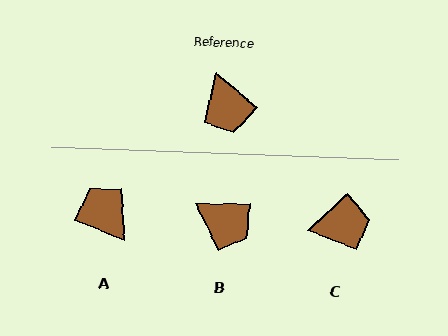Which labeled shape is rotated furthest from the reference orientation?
A, about 162 degrees away.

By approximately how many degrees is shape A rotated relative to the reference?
Approximately 162 degrees clockwise.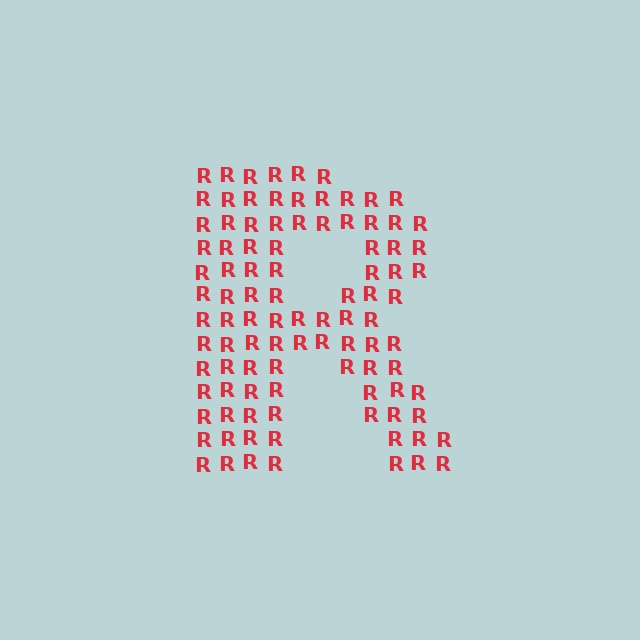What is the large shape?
The large shape is the letter R.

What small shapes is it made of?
It is made of small letter R's.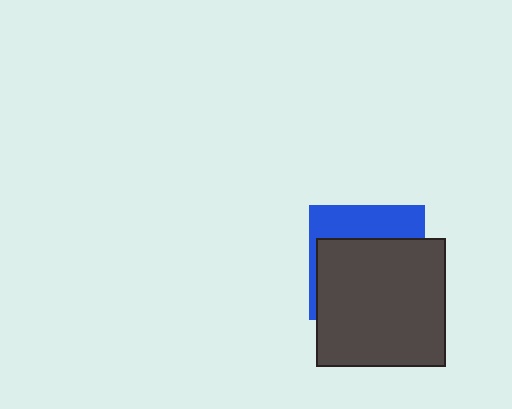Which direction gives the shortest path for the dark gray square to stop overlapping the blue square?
Moving down gives the shortest separation.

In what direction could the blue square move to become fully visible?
The blue square could move up. That would shift it out from behind the dark gray square entirely.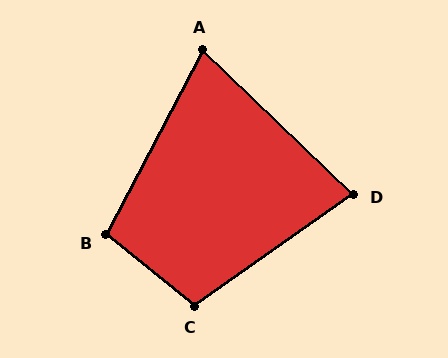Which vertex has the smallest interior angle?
A, at approximately 74 degrees.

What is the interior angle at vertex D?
Approximately 79 degrees (acute).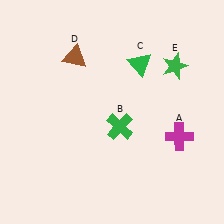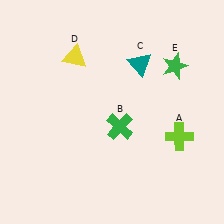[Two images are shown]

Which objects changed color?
A changed from magenta to lime. C changed from green to teal. D changed from brown to yellow.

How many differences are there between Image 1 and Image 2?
There are 3 differences between the two images.